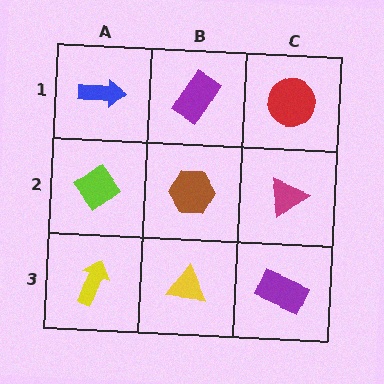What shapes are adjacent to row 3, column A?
A lime diamond (row 2, column A), a yellow triangle (row 3, column B).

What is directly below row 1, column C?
A magenta triangle.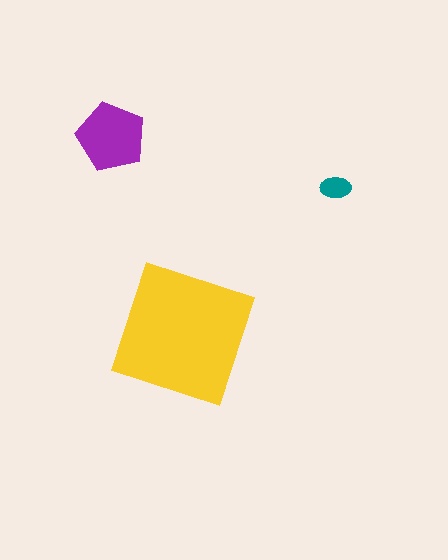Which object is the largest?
The yellow square.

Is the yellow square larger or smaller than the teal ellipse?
Larger.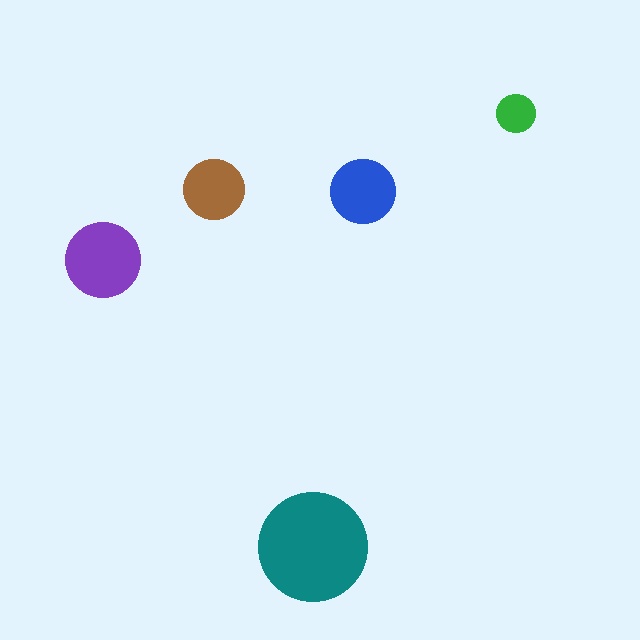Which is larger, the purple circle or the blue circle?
The purple one.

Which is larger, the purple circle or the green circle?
The purple one.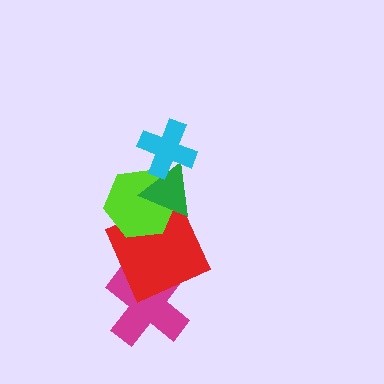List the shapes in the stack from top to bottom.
From top to bottom: the cyan cross, the green triangle, the lime hexagon, the red square, the magenta cross.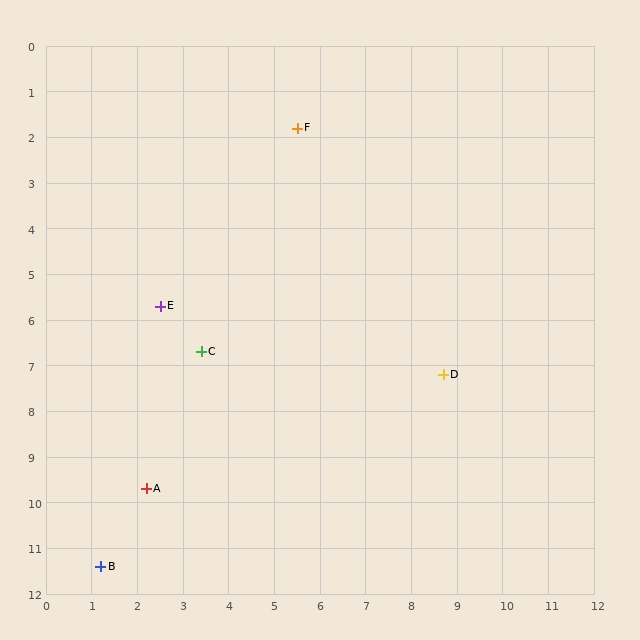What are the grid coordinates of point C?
Point C is at approximately (3.4, 6.7).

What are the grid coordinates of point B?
Point B is at approximately (1.2, 11.4).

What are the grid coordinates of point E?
Point E is at approximately (2.5, 5.7).